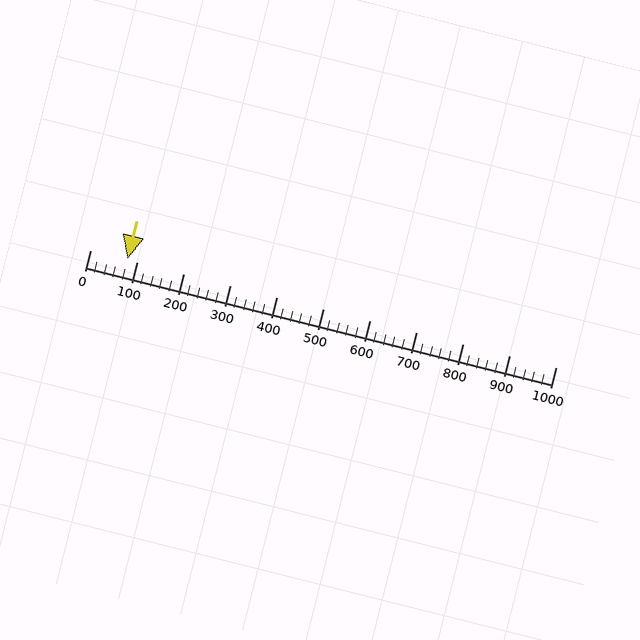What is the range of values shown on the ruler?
The ruler shows values from 0 to 1000.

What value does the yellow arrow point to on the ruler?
The yellow arrow points to approximately 80.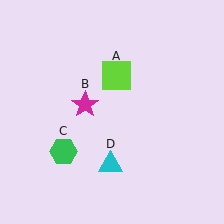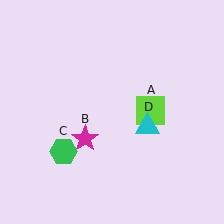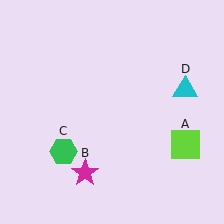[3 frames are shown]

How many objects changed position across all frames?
3 objects changed position: lime square (object A), magenta star (object B), cyan triangle (object D).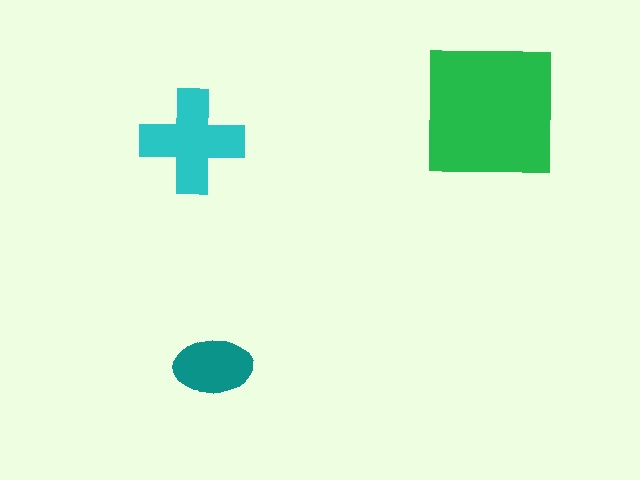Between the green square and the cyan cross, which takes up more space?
The green square.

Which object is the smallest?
The teal ellipse.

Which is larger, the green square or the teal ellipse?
The green square.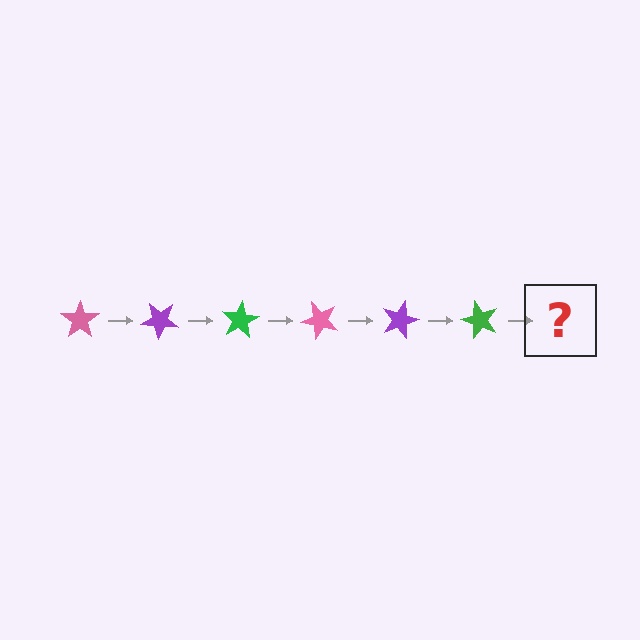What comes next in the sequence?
The next element should be a pink star, rotated 240 degrees from the start.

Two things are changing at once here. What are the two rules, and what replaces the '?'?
The two rules are that it rotates 40 degrees each step and the color cycles through pink, purple, and green. The '?' should be a pink star, rotated 240 degrees from the start.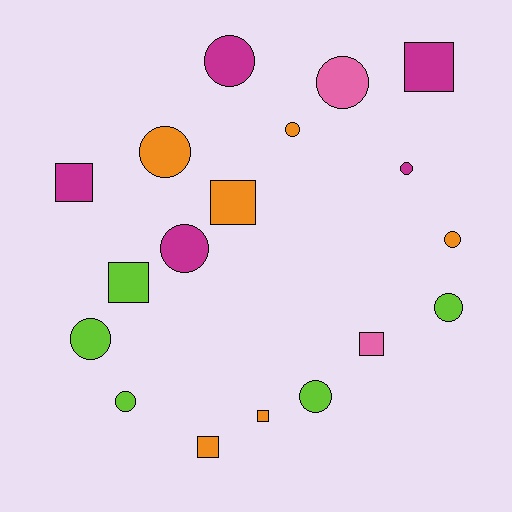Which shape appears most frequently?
Circle, with 11 objects.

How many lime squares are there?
There is 1 lime square.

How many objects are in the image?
There are 18 objects.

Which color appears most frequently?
Orange, with 6 objects.